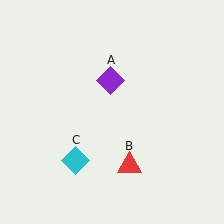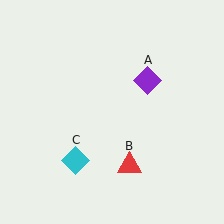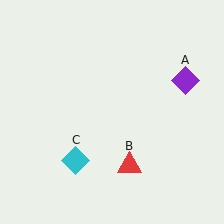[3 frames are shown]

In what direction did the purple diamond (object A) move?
The purple diamond (object A) moved right.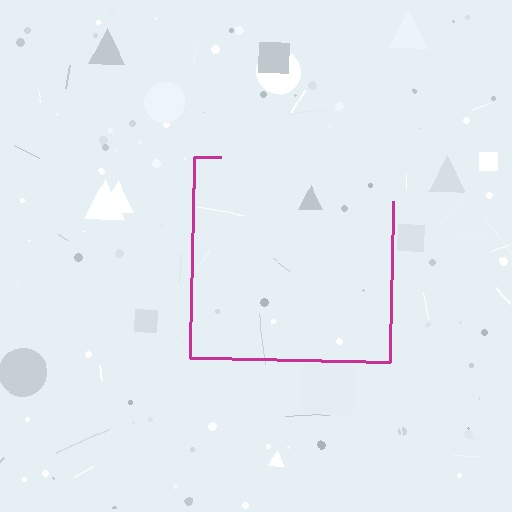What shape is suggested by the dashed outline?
The dashed outline suggests a square.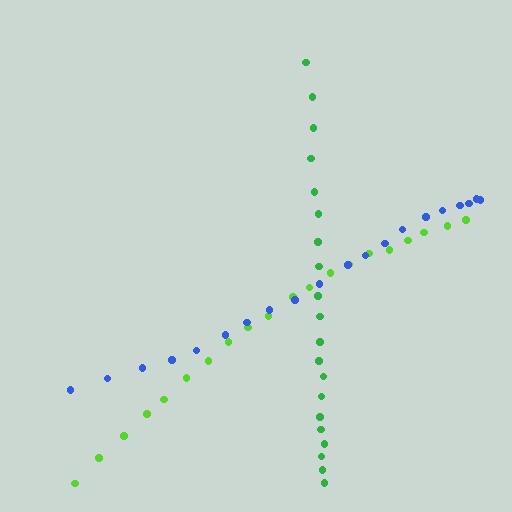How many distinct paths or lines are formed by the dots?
There are 3 distinct paths.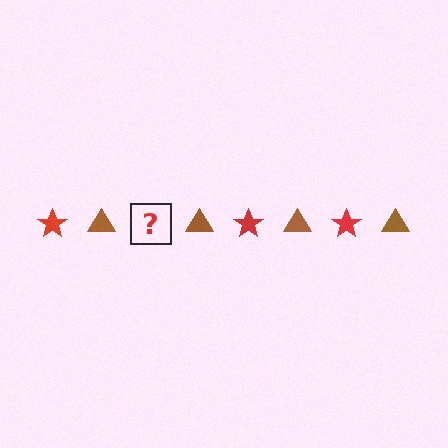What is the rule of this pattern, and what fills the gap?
The rule is that the pattern alternates between red star and brown triangle. The gap should be filled with a red star.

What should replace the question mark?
The question mark should be replaced with a red star.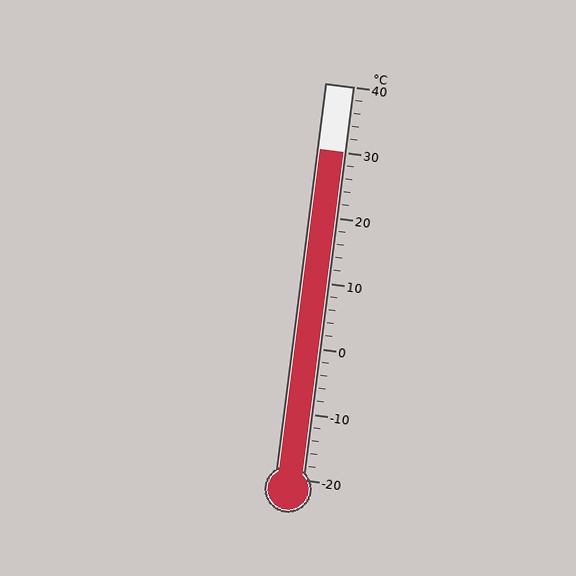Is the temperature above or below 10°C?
The temperature is above 10°C.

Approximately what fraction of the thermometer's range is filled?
The thermometer is filled to approximately 85% of its range.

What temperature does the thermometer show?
The thermometer shows approximately 30°C.